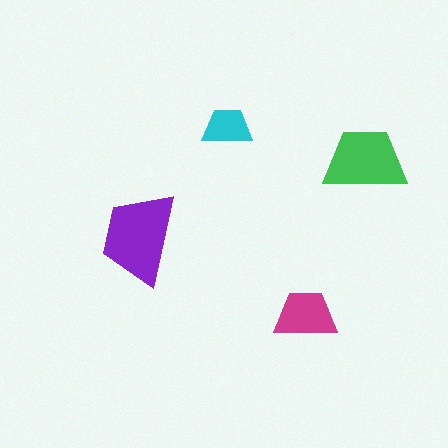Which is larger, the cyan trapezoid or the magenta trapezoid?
The magenta one.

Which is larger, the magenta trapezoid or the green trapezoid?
The green one.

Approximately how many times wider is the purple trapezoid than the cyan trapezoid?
About 2 times wider.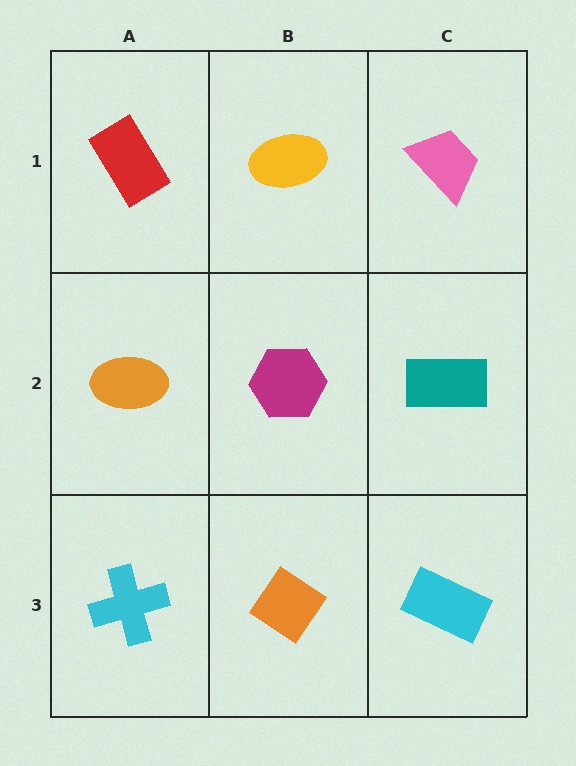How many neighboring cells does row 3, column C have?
2.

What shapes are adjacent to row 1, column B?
A magenta hexagon (row 2, column B), a red rectangle (row 1, column A), a pink trapezoid (row 1, column C).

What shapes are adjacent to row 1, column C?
A teal rectangle (row 2, column C), a yellow ellipse (row 1, column B).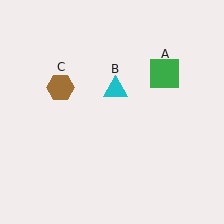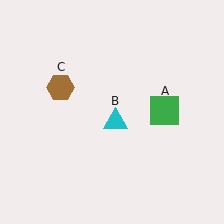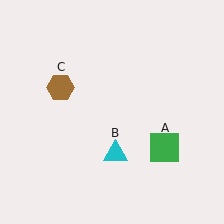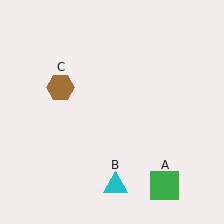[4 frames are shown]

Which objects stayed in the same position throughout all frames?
Brown hexagon (object C) remained stationary.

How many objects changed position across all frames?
2 objects changed position: green square (object A), cyan triangle (object B).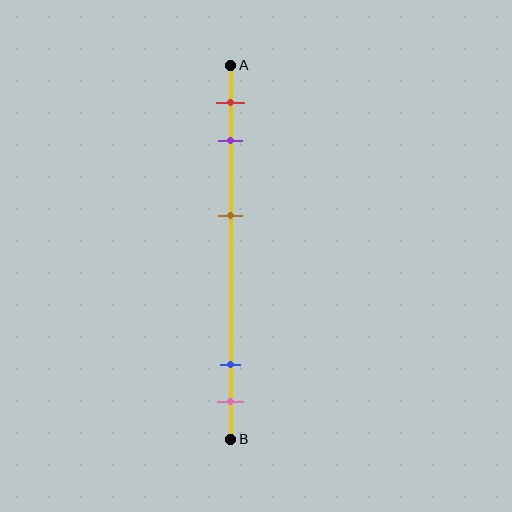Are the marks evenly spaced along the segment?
No, the marks are not evenly spaced.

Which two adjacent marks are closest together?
The blue and pink marks are the closest adjacent pair.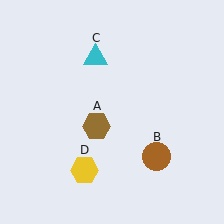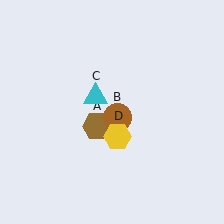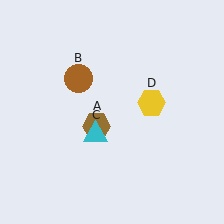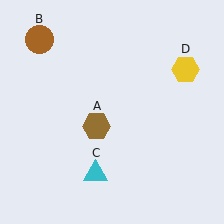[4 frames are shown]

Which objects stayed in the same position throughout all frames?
Brown hexagon (object A) remained stationary.